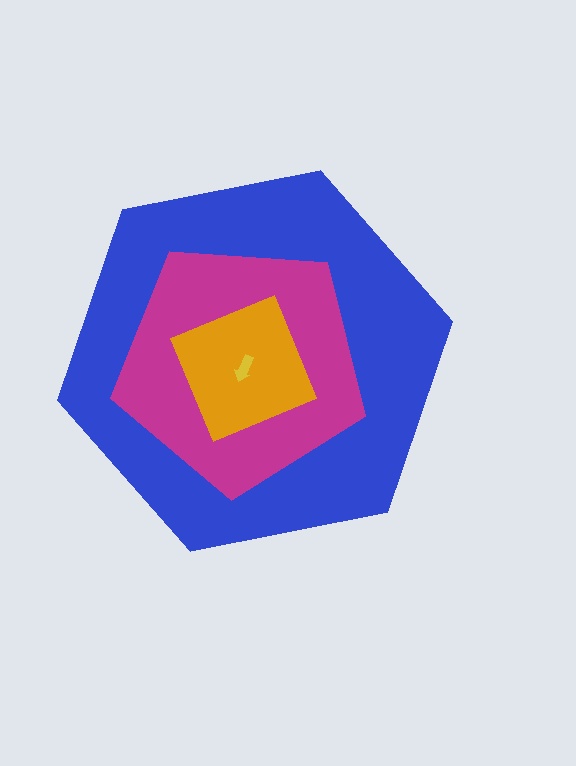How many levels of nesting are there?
4.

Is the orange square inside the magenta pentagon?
Yes.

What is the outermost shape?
The blue hexagon.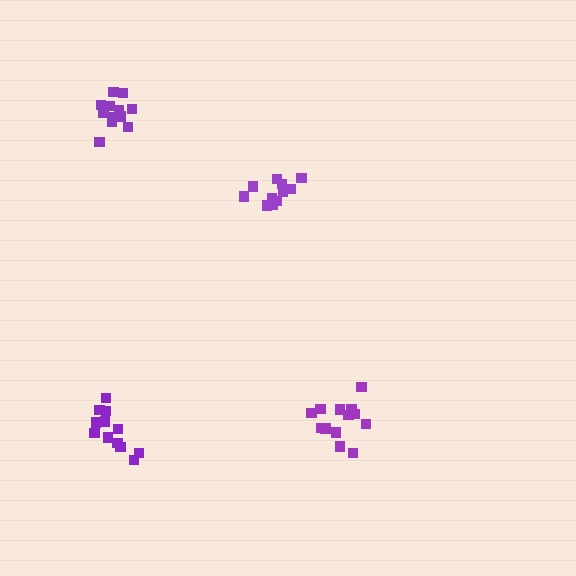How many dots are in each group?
Group 1: 11 dots, Group 2: 12 dots, Group 3: 12 dots, Group 4: 13 dots (48 total).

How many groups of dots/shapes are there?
There are 4 groups.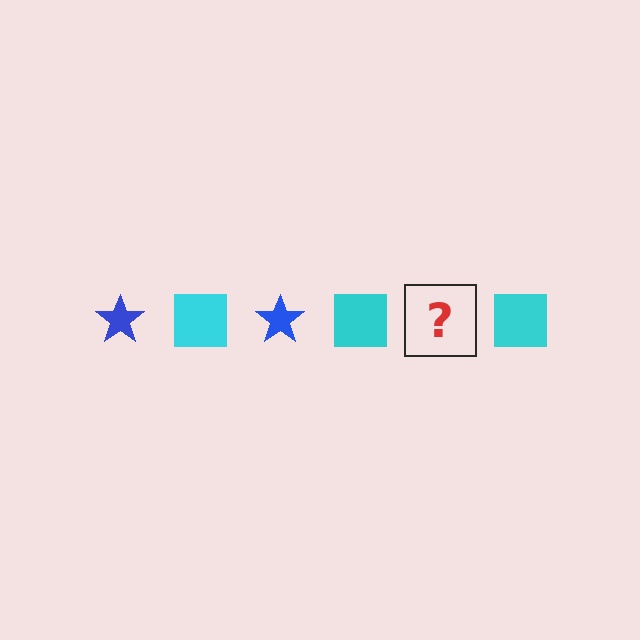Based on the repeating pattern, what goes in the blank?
The blank should be a blue star.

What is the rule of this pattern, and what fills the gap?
The rule is that the pattern alternates between blue star and cyan square. The gap should be filled with a blue star.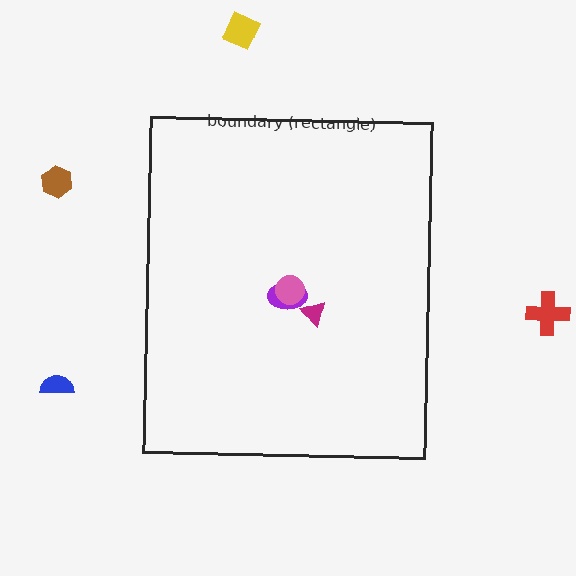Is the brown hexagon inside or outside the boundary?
Outside.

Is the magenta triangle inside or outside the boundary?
Inside.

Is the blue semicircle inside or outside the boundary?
Outside.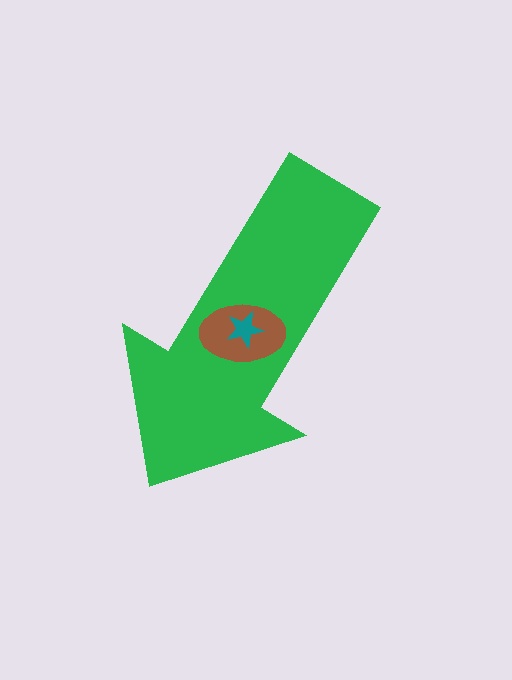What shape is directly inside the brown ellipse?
The teal star.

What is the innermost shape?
The teal star.